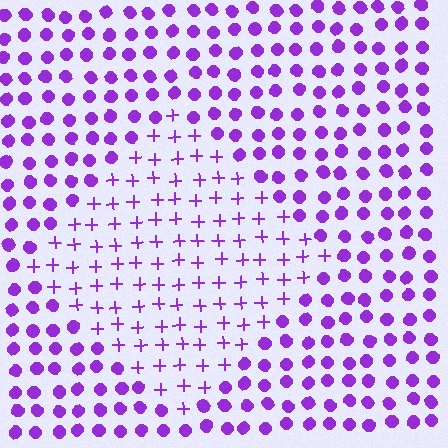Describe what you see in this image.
The image is filled with small purple elements arranged in a uniform grid. A diamond-shaped region contains plus signs, while the surrounding area contains circles. The boundary is defined purely by the change in element shape.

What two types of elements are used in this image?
The image uses plus signs inside the diamond region and circles outside it.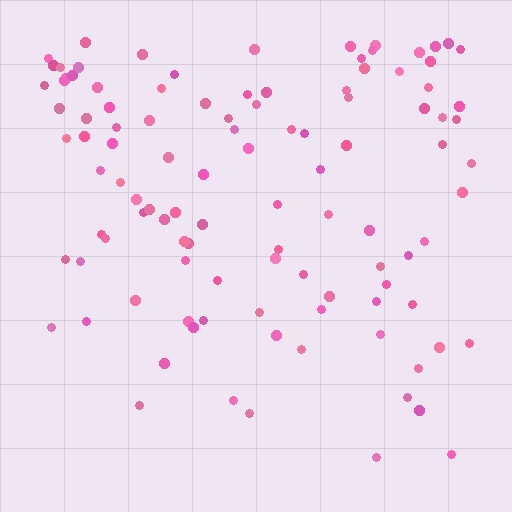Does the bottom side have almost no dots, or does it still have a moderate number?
Still a moderate number, just noticeably fewer than the top.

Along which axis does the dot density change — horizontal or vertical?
Vertical.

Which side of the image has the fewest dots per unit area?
The bottom.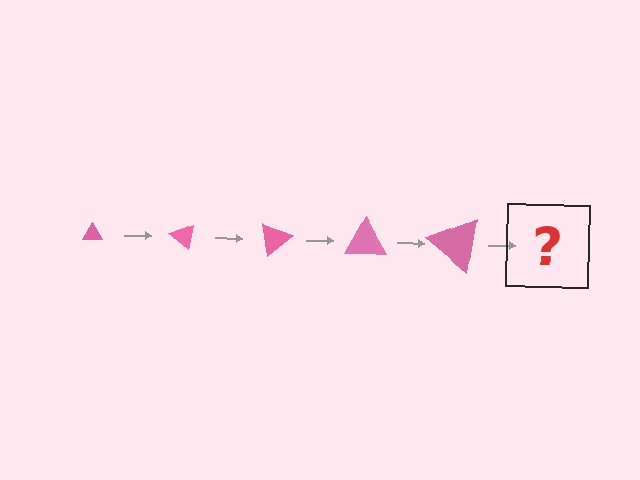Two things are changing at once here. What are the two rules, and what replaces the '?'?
The two rules are that the triangle grows larger each step and it rotates 40 degrees each step. The '?' should be a triangle, larger than the previous one and rotated 200 degrees from the start.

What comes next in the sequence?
The next element should be a triangle, larger than the previous one and rotated 200 degrees from the start.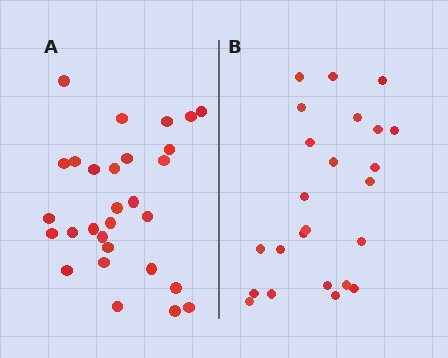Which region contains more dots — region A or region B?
Region A (the left region) has more dots.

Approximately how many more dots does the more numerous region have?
Region A has about 5 more dots than region B.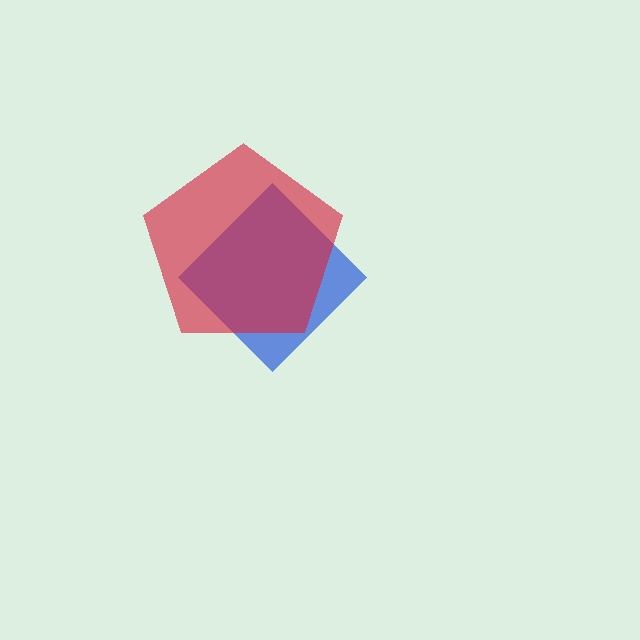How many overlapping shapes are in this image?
There are 2 overlapping shapes in the image.